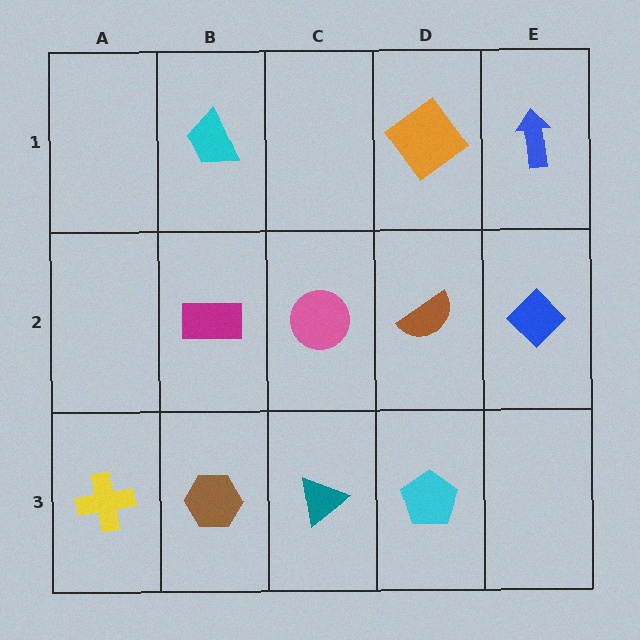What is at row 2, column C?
A pink circle.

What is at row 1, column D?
An orange diamond.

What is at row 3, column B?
A brown hexagon.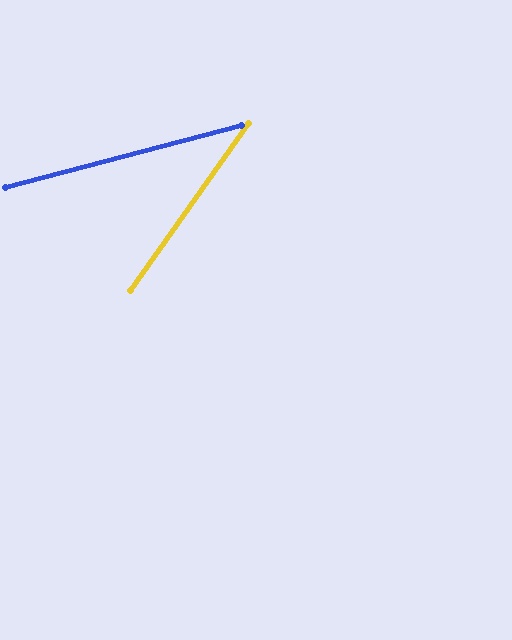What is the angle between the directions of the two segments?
Approximately 40 degrees.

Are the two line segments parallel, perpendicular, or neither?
Neither parallel nor perpendicular — they differ by about 40°.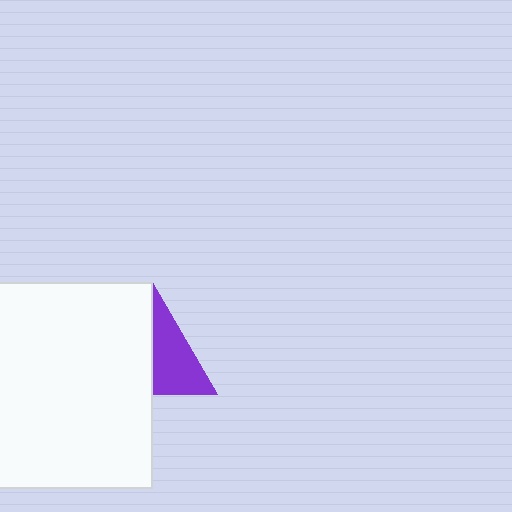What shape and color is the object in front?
The object in front is a white square.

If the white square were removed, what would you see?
You would see the complete purple triangle.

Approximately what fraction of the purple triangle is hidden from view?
Roughly 51% of the purple triangle is hidden behind the white square.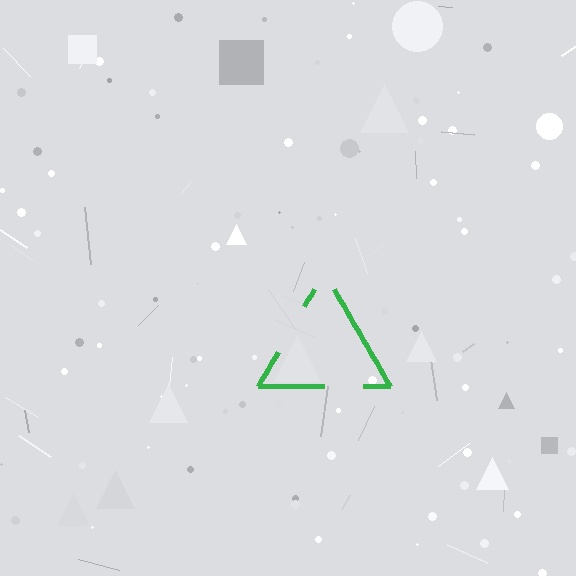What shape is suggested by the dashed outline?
The dashed outline suggests a triangle.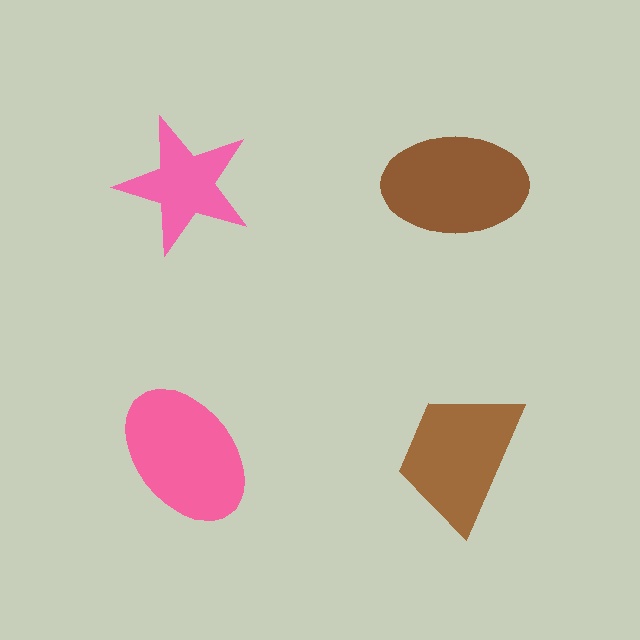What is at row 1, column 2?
A brown ellipse.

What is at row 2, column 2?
A brown trapezoid.